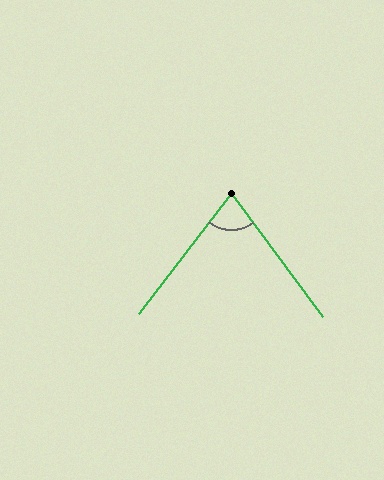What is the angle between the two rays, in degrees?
Approximately 74 degrees.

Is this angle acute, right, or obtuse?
It is acute.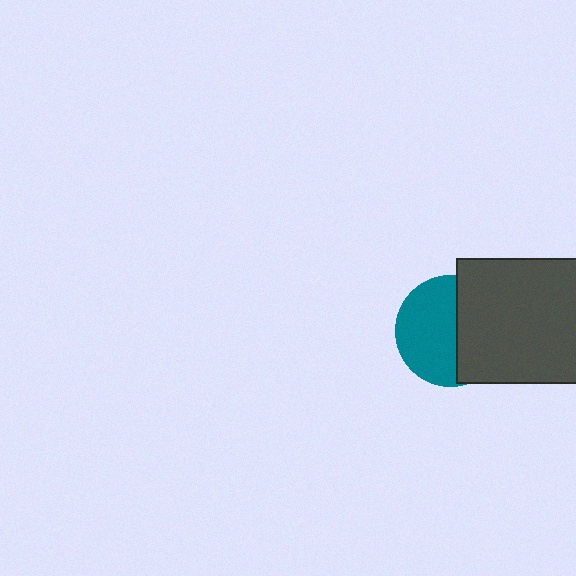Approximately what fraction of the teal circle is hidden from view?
Roughly 44% of the teal circle is hidden behind the dark gray square.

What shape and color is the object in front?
The object in front is a dark gray square.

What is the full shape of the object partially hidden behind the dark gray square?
The partially hidden object is a teal circle.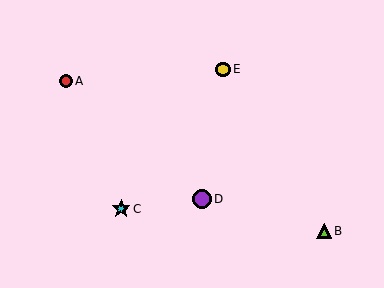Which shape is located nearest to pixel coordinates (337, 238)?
The lime triangle (labeled B) at (324, 231) is nearest to that location.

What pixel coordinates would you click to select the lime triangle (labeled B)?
Click at (324, 231) to select the lime triangle B.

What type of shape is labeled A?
Shape A is a red circle.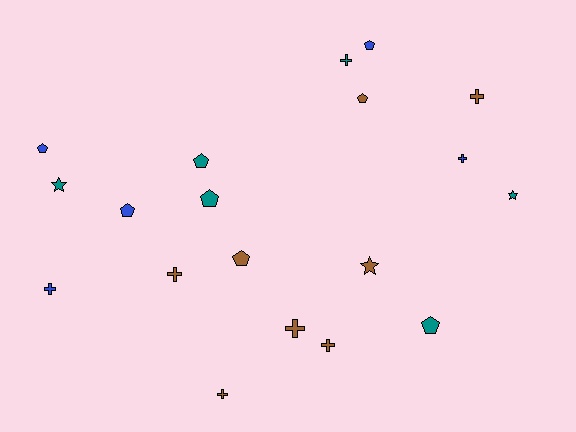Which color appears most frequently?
Brown, with 8 objects.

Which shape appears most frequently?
Cross, with 8 objects.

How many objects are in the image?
There are 19 objects.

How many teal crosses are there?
There is 1 teal cross.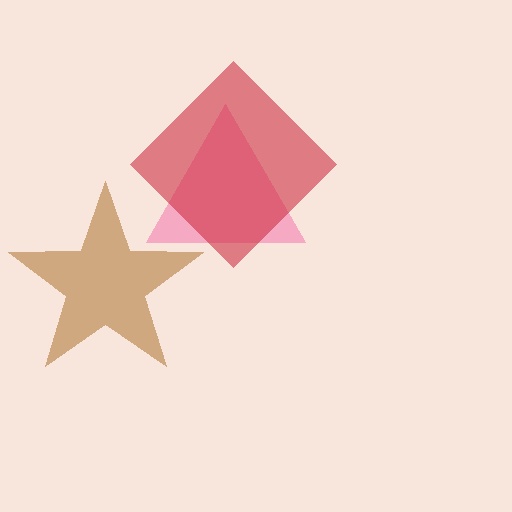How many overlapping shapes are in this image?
There are 3 overlapping shapes in the image.